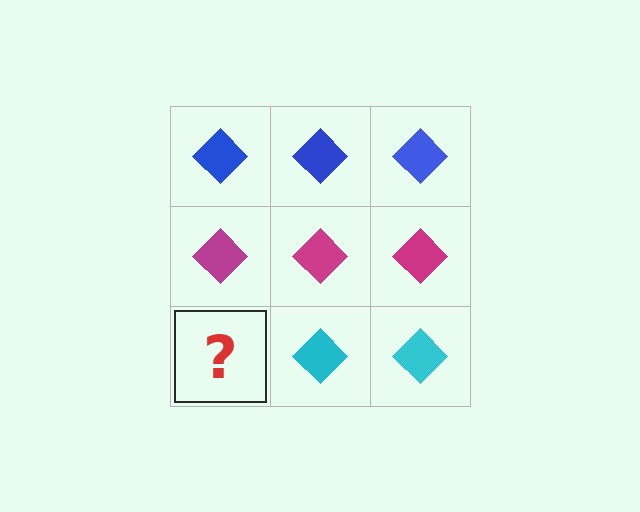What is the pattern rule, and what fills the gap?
The rule is that each row has a consistent color. The gap should be filled with a cyan diamond.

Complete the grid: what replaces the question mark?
The question mark should be replaced with a cyan diamond.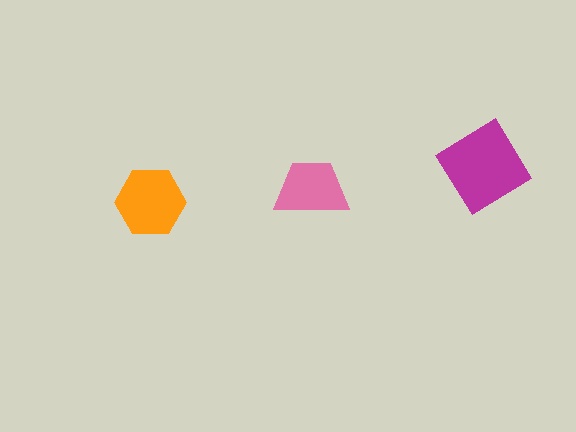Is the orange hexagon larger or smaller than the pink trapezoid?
Larger.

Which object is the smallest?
The pink trapezoid.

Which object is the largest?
The magenta diamond.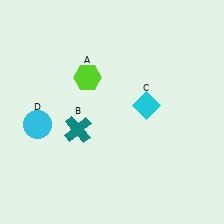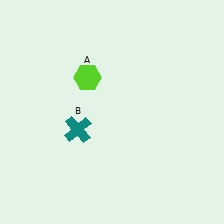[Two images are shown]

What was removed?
The cyan circle (D), the cyan diamond (C) were removed in Image 2.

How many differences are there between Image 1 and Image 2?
There are 2 differences between the two images.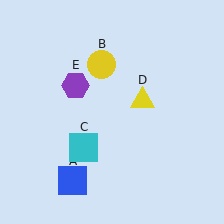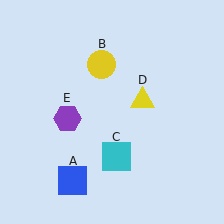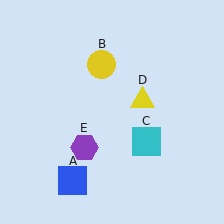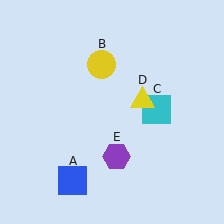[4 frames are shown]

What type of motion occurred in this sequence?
The cyan square (object C), purple hexagon (object E) rotated counterclockwise around the center of the scene.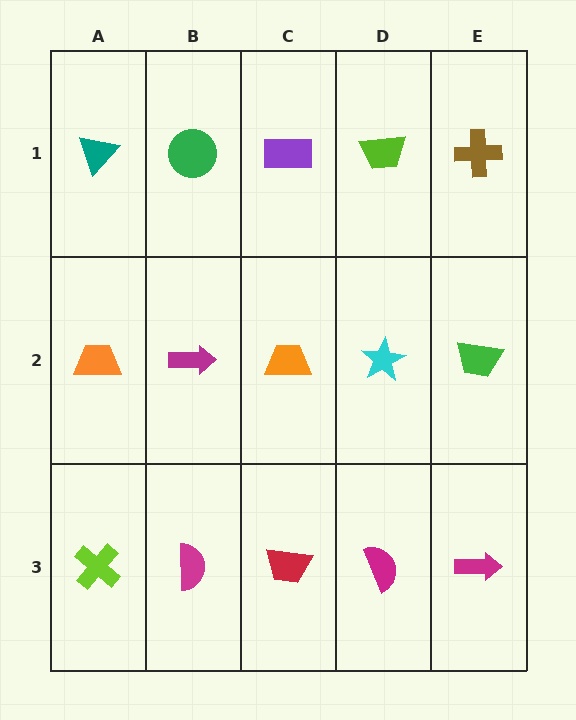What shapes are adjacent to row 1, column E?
A green trapezoid (row 2, column E), a lime trapezoid (row 1, column D).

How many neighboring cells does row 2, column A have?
3.